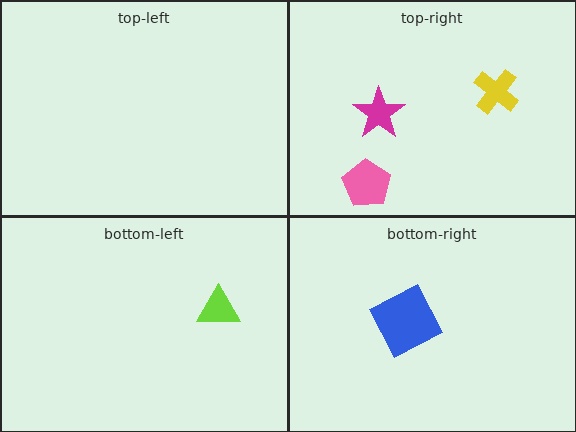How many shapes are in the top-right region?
3.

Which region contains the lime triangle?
The bottom-left region.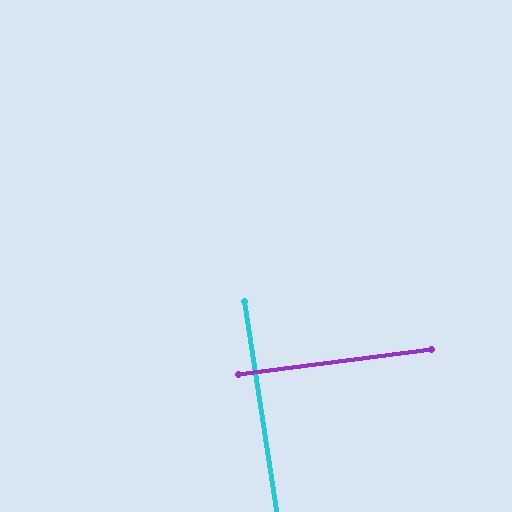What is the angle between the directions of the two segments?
Approximately 89 degrees.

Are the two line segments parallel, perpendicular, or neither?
Perpendicular — they meet at approximately 89°.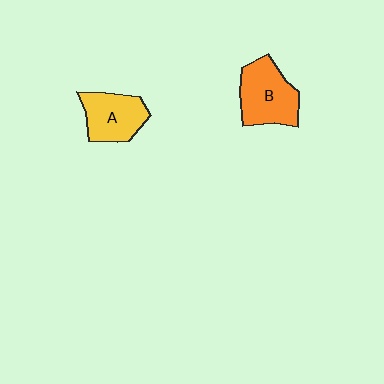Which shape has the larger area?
Shape B (orange).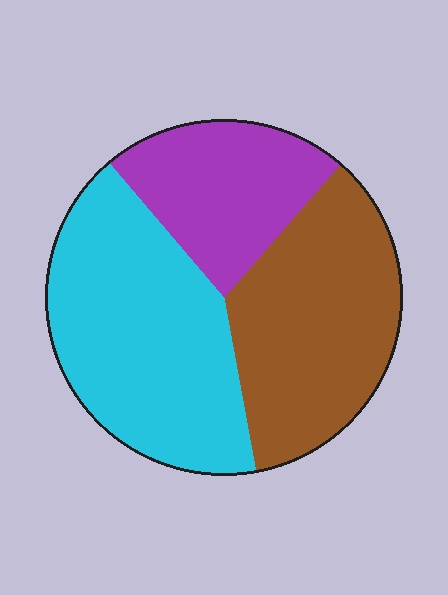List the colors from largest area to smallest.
From largest to smallest: cyan, brown, purple.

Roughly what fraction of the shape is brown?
Brown covers 36% of the shape.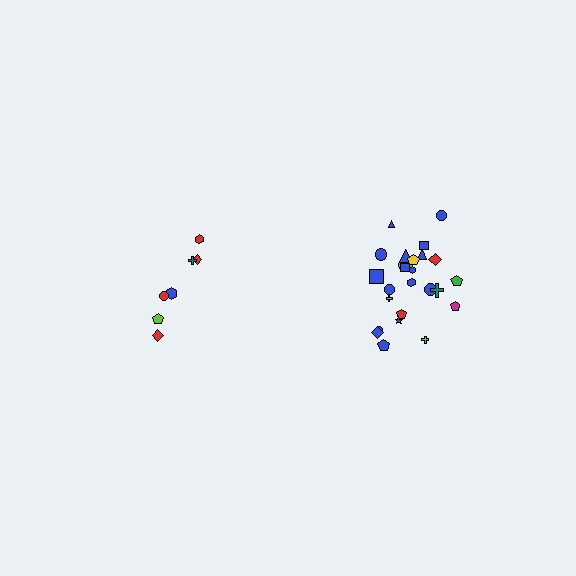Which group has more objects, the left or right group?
The right group.